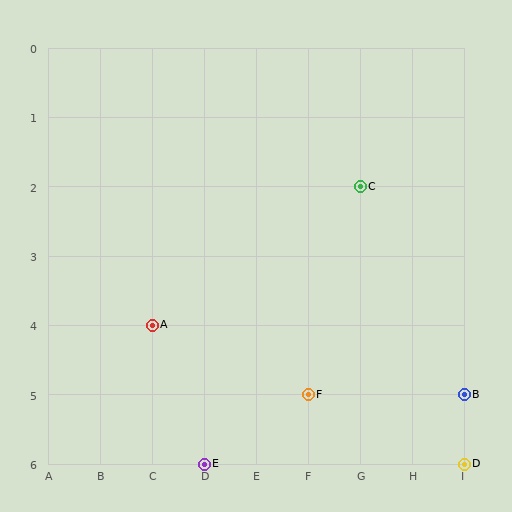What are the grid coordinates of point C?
Point C is at grid coordinates (G, 2).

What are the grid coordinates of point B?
Point B is at grid coordinates (I, 5).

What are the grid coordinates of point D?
Point D is at grid coordinates (I, 6).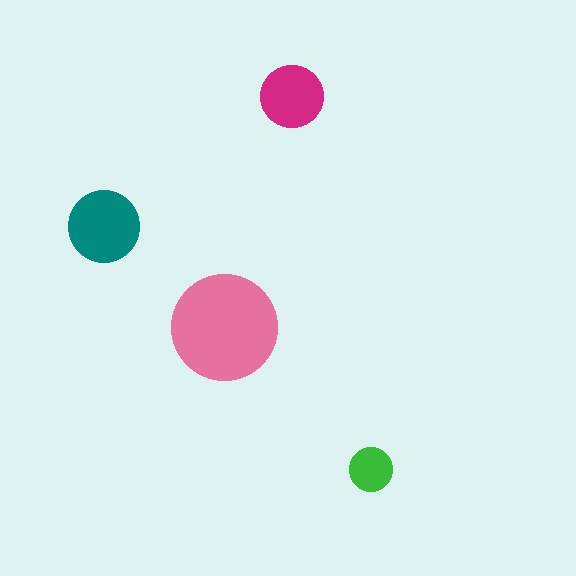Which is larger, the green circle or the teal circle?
The teal one.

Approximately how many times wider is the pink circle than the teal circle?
About 1.5 times wider.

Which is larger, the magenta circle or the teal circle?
The teal one.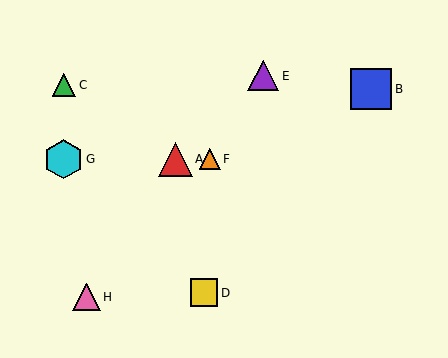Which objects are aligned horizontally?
Objects A, F, G are aligned horizontally.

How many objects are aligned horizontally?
3 objects (A, F, G) are aligned horizontally.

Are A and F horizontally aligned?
Yes, both are at y≈159.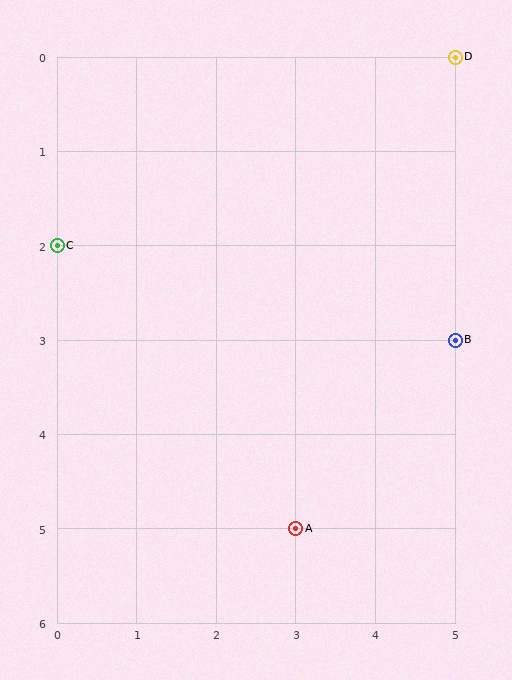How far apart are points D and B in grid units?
Points D and B are 3 rows apart.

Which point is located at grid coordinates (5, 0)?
Point D is at (5, 0).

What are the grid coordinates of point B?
Point B is at grid coordinates (5, 3).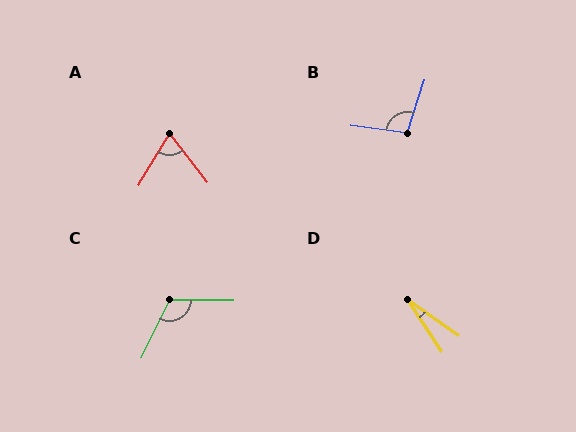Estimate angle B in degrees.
Approximately 100 degrees.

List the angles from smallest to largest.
D (21°), A (69°), B (100°), C (115°).